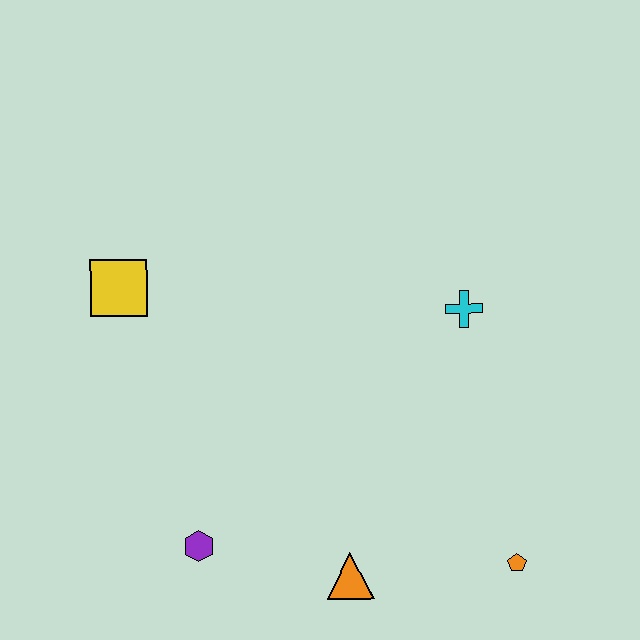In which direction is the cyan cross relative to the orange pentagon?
The cyan cross is above the orange pentagon.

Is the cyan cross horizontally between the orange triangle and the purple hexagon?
No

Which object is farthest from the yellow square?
The orange pentagon is farthest from the yellow square.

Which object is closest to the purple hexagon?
The orange triangle is closest to the purple hexagon.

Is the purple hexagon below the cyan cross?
Yes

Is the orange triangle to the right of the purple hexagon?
Yes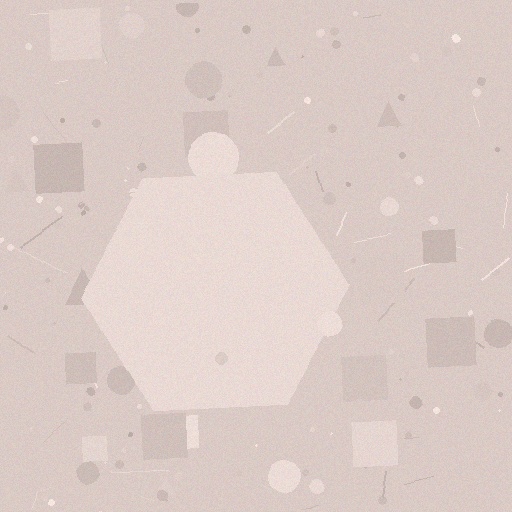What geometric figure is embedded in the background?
A hexagon is embedded in the background.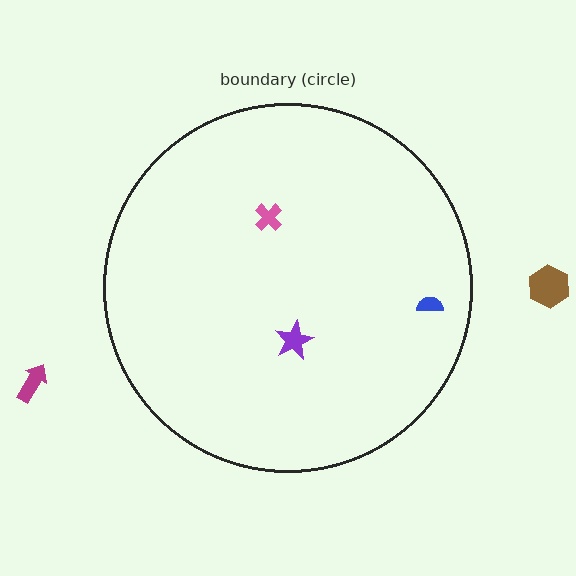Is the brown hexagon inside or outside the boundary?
Outside.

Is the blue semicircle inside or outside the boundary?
Inside.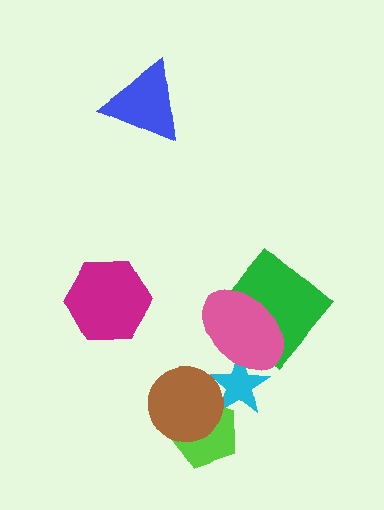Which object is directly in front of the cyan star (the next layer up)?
The lime pentagon is directly in front of the cyan star.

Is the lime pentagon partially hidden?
Yes, it is partially covered by another shape.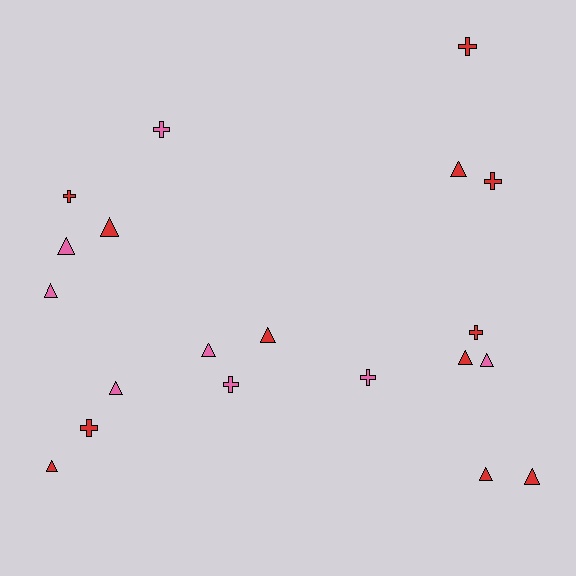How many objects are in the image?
There are 20 objects.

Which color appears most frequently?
Red, with 12 objects.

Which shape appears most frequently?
Triangle, with 12 objects.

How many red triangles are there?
There are 7 red triangles.